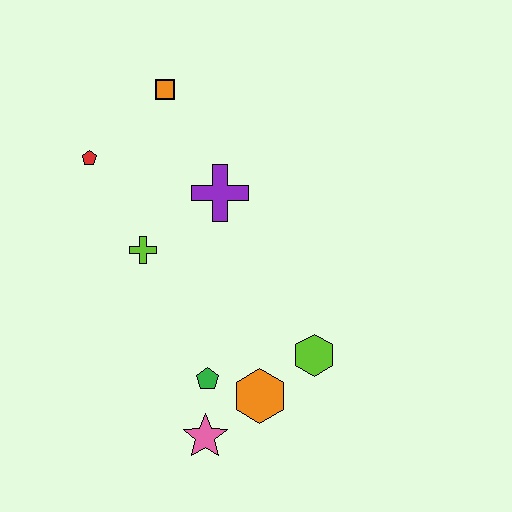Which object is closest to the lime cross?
The purple cross is closest to the lime cross.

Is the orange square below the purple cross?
No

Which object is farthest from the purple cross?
The pink star is farthest from the purple cross.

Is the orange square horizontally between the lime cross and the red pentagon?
No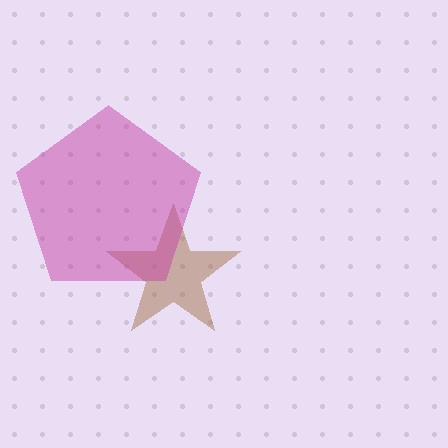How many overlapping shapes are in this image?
There are 2 overlapping shapes in the image.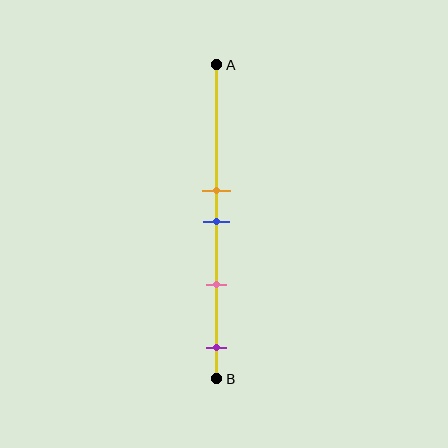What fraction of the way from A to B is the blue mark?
The blue mark is approximately 50% (0.5) of the way from A to B.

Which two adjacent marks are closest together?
The orange and blue marks are the closest adjacent pair.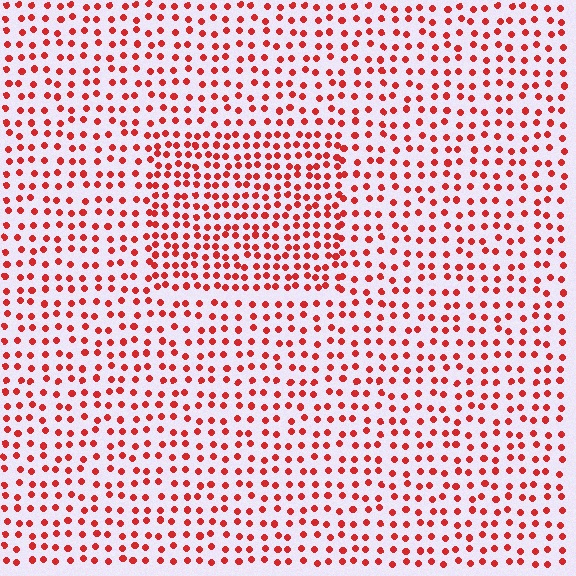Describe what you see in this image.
The image contains small red elements arranged at two different densities. A rectangle-shaped region is visible where the elements are more densely packed than the surrounding area.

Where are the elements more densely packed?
The elements are more densely packed inside the rectangle boundary.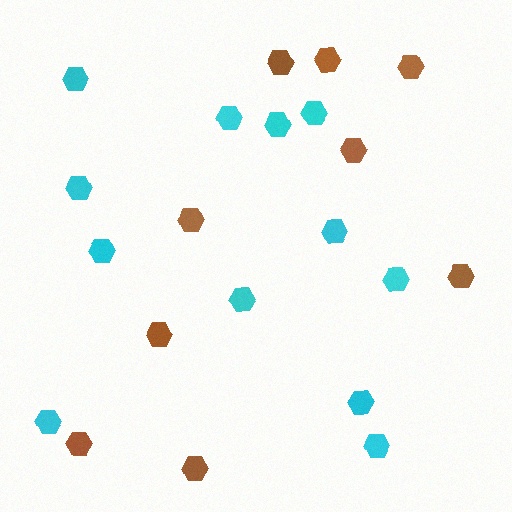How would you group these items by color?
There are 2 groups: one group of brown hexagons (9) and one group of cyan hexagons (12).